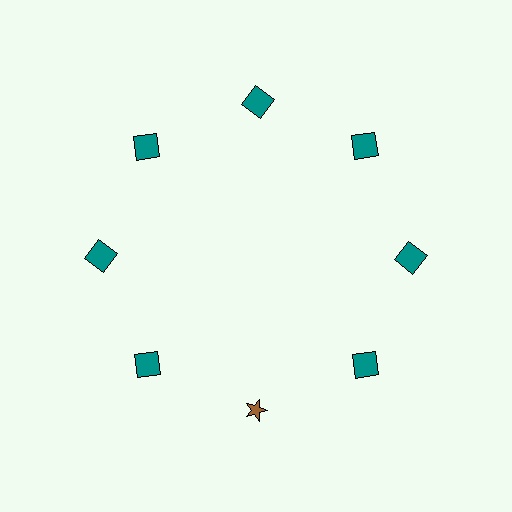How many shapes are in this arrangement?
There are 8 shapes arranged in a ring pattern.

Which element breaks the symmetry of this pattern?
The brown star at roughly the 6 o'clock position breaks the symmetry. All other shapes are teal squares.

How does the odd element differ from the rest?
It differs in both color (brown instead of teal) and shape (star instead of square).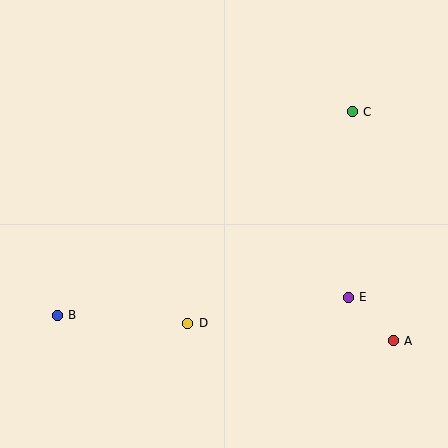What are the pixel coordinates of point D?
Point D is at (188, 323).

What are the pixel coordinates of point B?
Point B is at (57, 315).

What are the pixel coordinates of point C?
Point C is at (352, 112).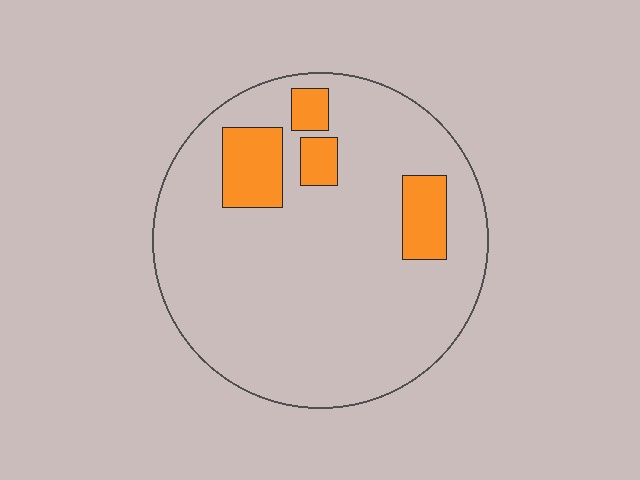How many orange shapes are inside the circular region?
4.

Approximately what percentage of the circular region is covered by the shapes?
Approximately 15%.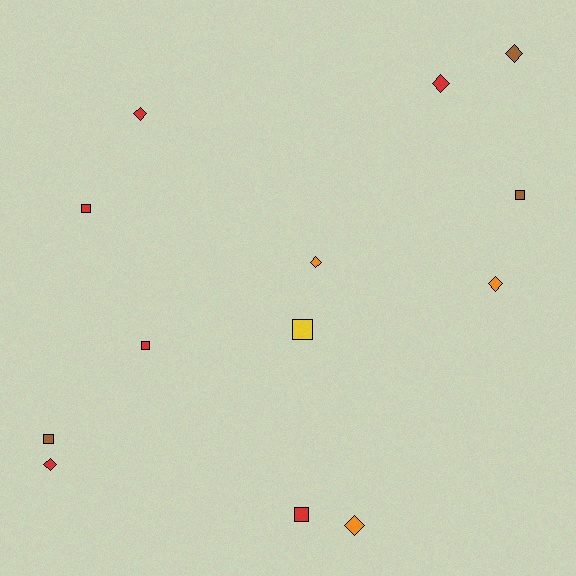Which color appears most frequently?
Red, with 6 objects.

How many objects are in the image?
There are 13 objects.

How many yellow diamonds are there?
There are no yellow diamonds.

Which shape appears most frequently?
Diamond, with 7 objects.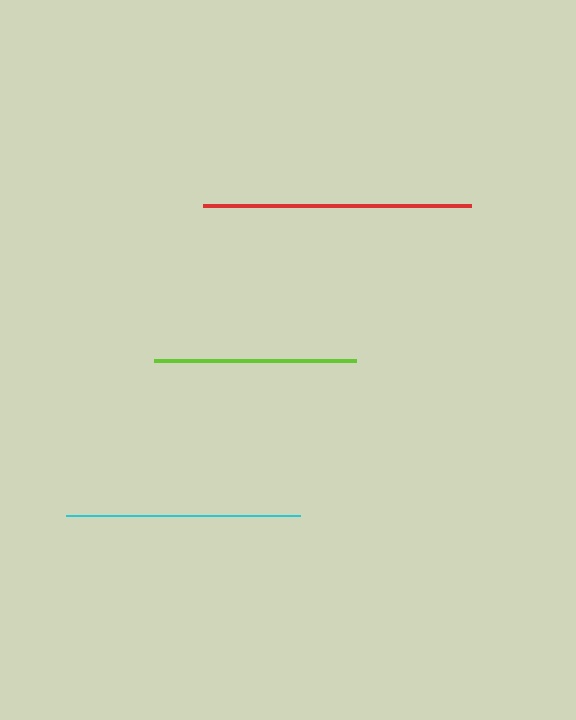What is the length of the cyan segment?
The cyan segment is approximately 234 pixels long.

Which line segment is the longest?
The red line is the longest at approximately 268 pixels.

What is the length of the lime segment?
The lime segment is approximately 203 pixels long.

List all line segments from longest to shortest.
From longest to shortest: red, cyan, lime.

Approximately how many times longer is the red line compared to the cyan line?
The red line is approximately 1.1 times the length of the cyan line.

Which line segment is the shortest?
The lime line is the shortest at approximately 203 pixels.